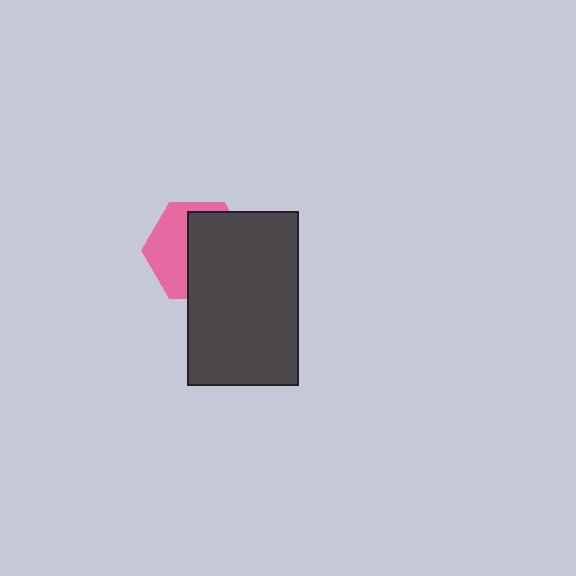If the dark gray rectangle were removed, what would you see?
You would see the complete pink hexagon.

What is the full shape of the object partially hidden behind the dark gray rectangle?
The partially hidden object is a pink hexagon.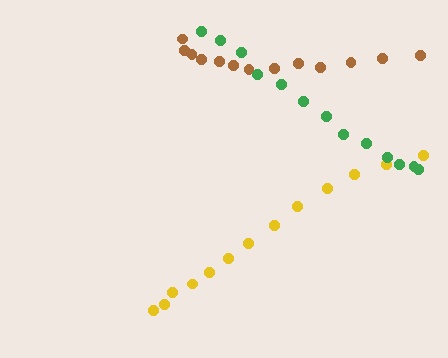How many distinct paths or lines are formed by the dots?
There are 3 distinct paths.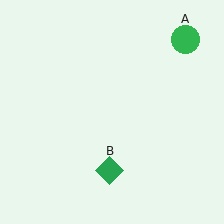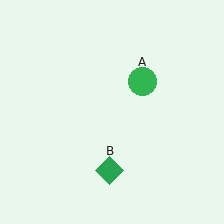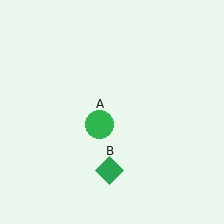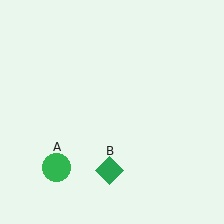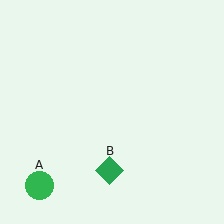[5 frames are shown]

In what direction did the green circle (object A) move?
The green circle (object A) moved down and to the left.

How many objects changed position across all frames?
1 object changed position: green circle (object A).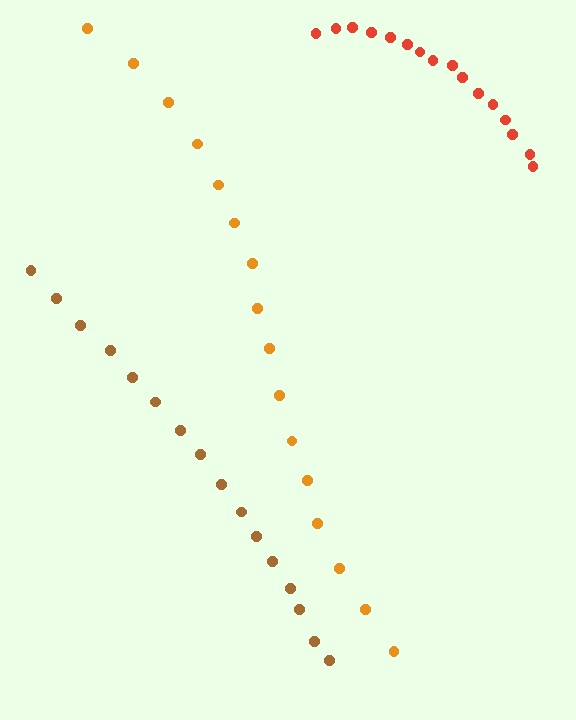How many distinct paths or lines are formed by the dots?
There are 3 distinct paths.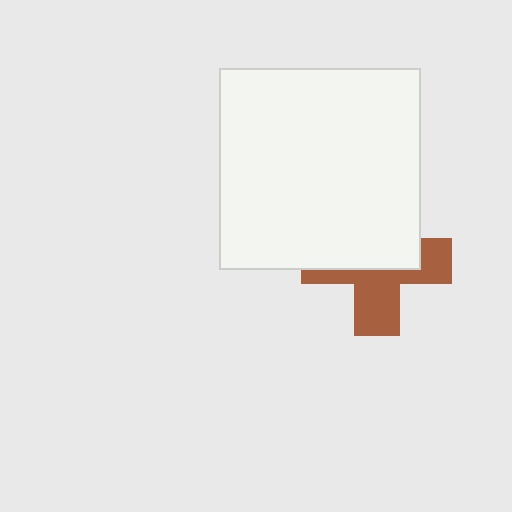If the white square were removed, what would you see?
You would see the complete brown cross.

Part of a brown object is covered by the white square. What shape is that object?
It is a cross.